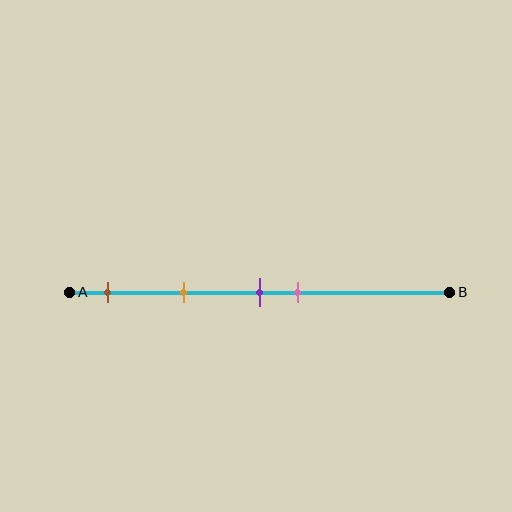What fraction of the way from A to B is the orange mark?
The orange mark is approximately 30% (0.3) of the way from A to B.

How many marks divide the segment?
There are 4 marks dividing the segment.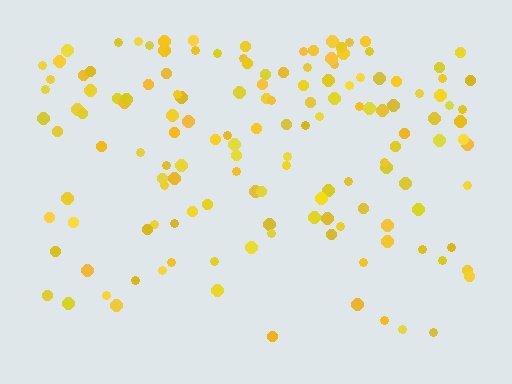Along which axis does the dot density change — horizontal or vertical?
Vertical.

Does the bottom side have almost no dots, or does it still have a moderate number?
Still a moderate number, just noticeably fewer than the top.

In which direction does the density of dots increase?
From bottom to top, with the top side densest.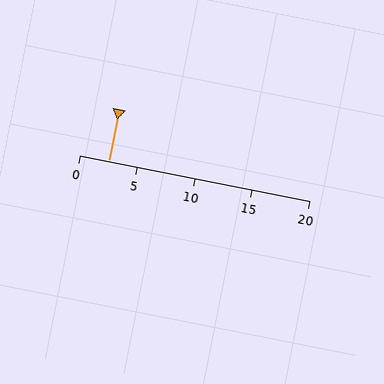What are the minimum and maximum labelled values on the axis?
The axis runs from 0 to 20.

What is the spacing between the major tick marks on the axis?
The major ticks are spaced 5 apart.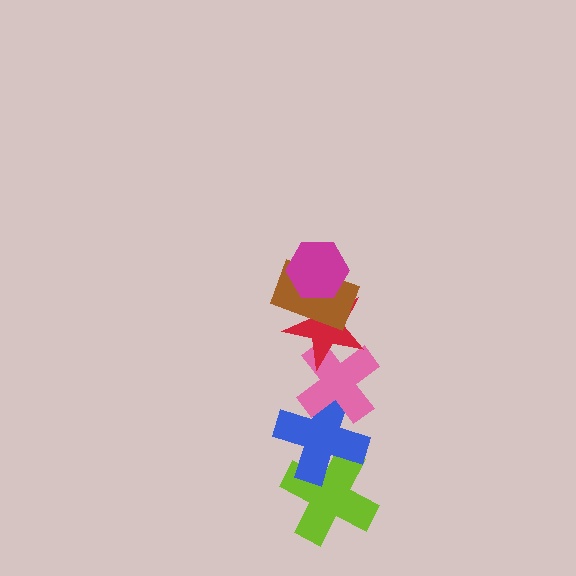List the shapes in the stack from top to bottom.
From top to bottom: the magenta hexagon, the brown rectangle, the red star, the pink cross, the blue cross, the lime cross.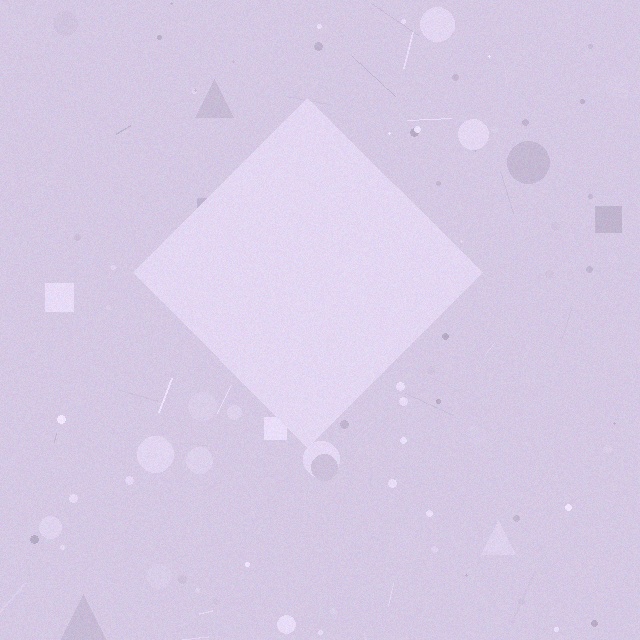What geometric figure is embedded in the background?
A diamond is embedded in the background.